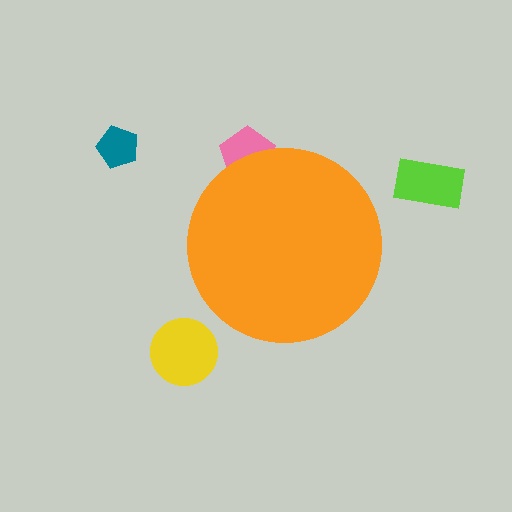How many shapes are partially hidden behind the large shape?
1 shape is partially hidden.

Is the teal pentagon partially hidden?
No, the teal pentagon is fully visible.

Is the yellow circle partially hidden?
No, the yellow circle is fully visible.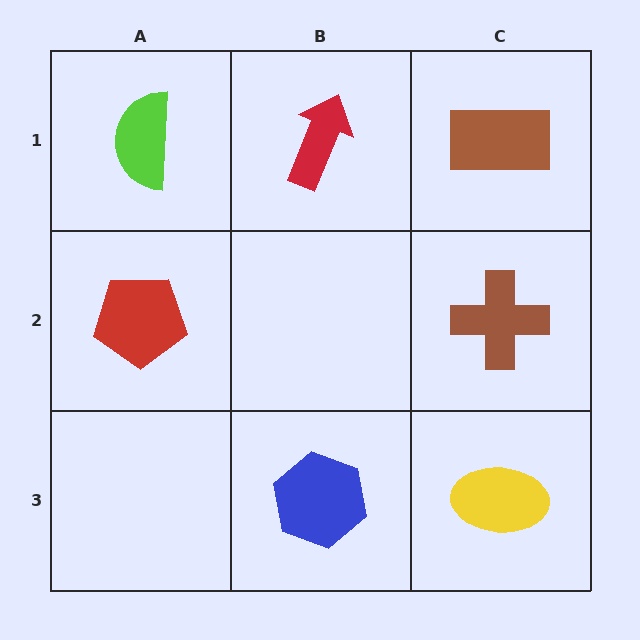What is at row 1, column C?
A brown rectangle.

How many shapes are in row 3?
2 shapes.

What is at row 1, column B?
A red arrow.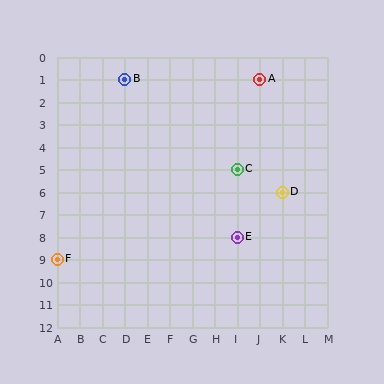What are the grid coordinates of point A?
Point A is at grid coordinates (J, 1).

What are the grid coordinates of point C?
Point C is at grid coordinates (I, 5).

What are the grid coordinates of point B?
Point B is at grid coordinates (D, 1).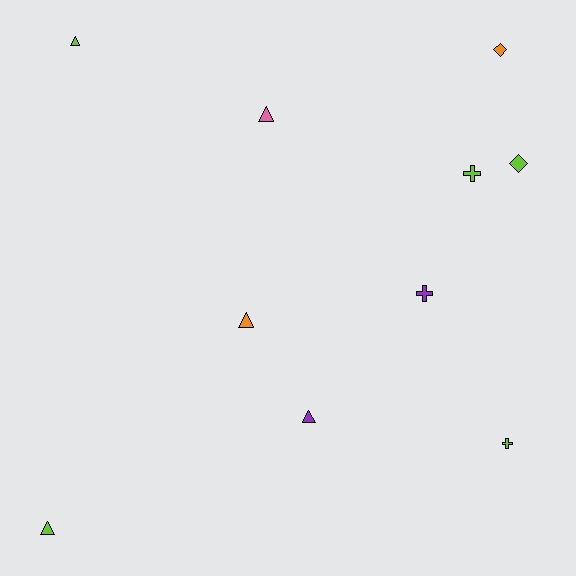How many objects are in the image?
There are 10 objects.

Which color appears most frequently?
Lime, with 5 objects.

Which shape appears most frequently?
Triangle, with 5 objects.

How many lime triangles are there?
There are 2 lime triangles.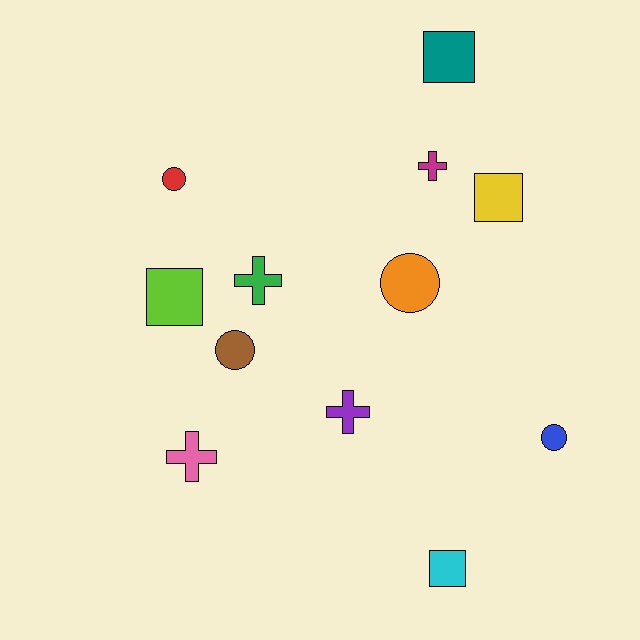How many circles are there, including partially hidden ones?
There are 4 circles.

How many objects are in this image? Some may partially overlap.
There are 12 objects.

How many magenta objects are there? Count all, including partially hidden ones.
There is 1 magenta object.